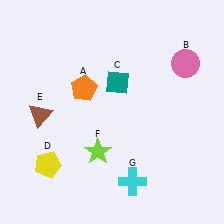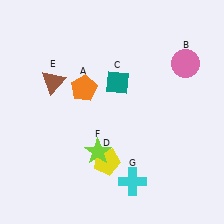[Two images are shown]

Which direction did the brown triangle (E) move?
The brown triangle (E) moved up.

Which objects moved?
The objects that moved are: the yellow pentagon (D), the brown triangle (E).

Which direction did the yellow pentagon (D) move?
The yellow pentagon (D) moved right.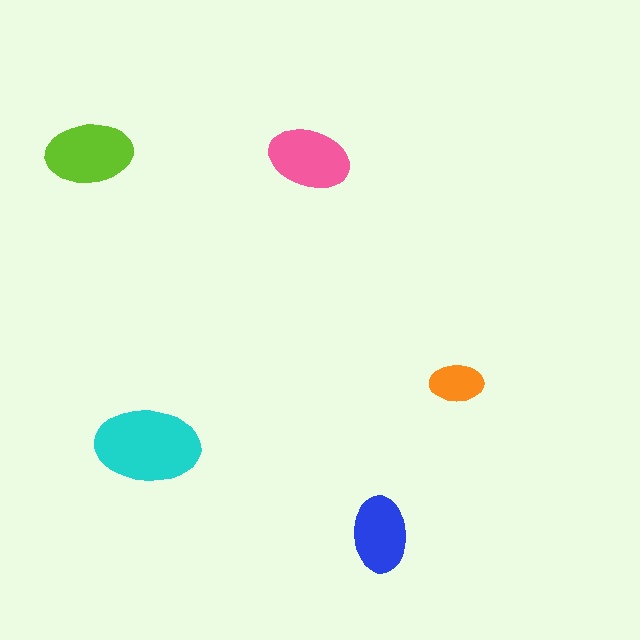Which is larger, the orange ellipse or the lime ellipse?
The lime one.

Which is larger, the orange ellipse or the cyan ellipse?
The cyan one.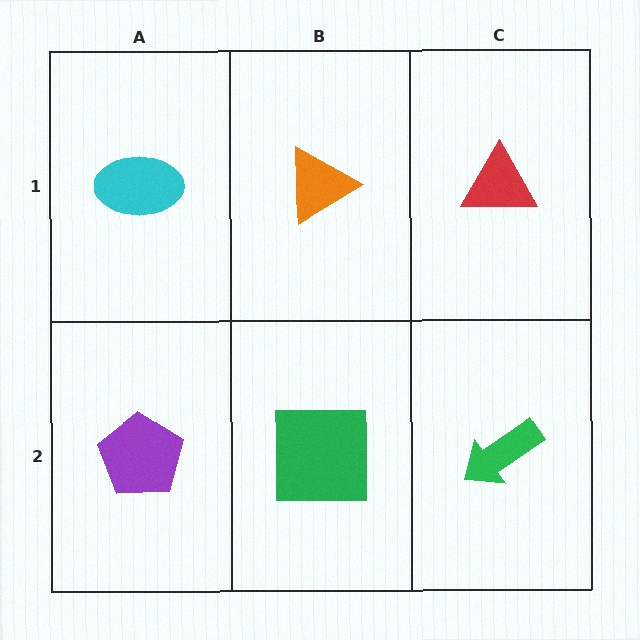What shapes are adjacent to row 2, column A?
A cyan ellipse (row 1, column A), a green square (row 2, column B).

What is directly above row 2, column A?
A cyan ellipse.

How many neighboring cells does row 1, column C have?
2.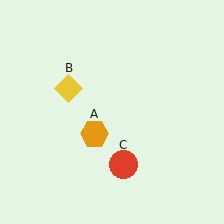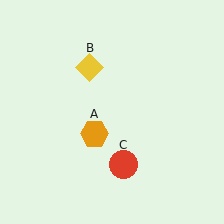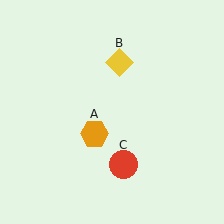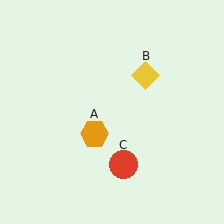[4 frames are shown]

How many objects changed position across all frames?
1 object changed position: yellow diamond (object B).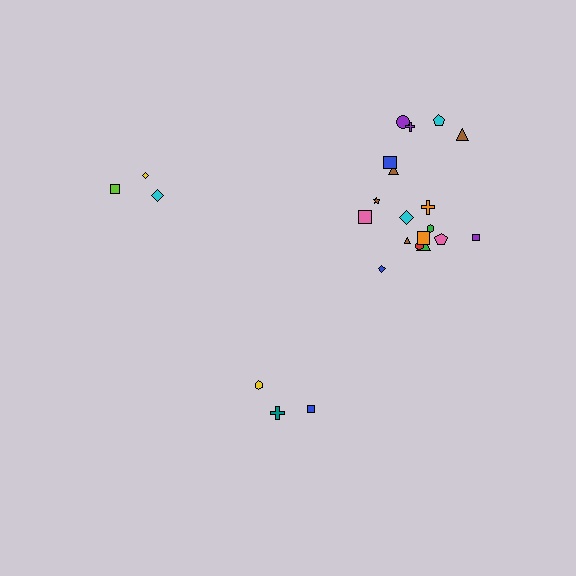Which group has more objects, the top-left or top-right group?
The top-right group.